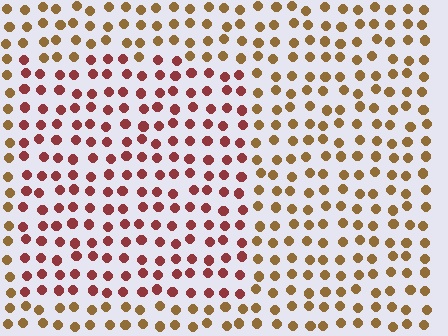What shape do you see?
I see a rectangle.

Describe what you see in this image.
The image is filled with small brown elements in a uniform arrangement. A rectangle-shaped region is visible where the elements are tinted to a slightly different hue, forming a subtle color boundary.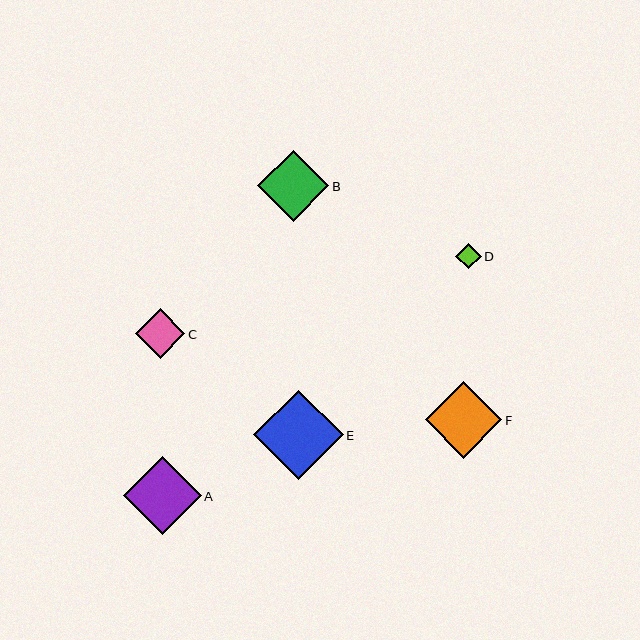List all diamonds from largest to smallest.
From largest to smallest: E, A, F, B, C, D.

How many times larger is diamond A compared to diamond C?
Diamond A is approximately 1.6 times the size of diamond C.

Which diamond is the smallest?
Diamond D is the smallest with a size of approximately 26 pixels.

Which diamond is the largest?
Diamond E is the largest with a size of approximately 90 pixels.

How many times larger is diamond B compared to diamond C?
Diamond B is approximately 1.4 times the size of diamond C.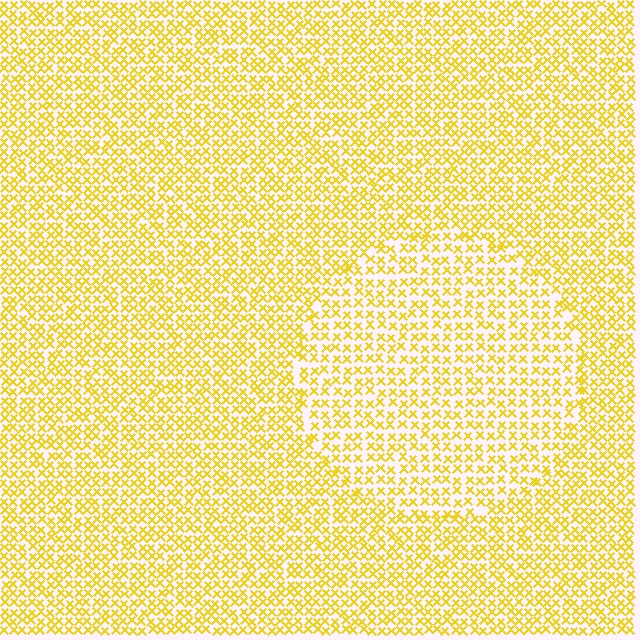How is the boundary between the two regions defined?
The boundary is defined by a change in element density (approximately 1.4x ratio). All elements are the same color, size, and shape.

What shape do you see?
I see a circle.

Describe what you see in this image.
The image contains small yellow elements arranged at two different densities. A circle-shaped region is visible where the elements are less densely packed than the surrounding area.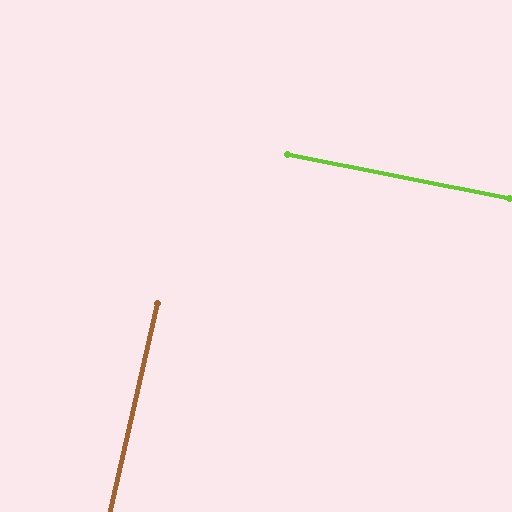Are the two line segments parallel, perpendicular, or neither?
Perpendicular — they meet at approximately 88°.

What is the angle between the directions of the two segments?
Approximately 88 degrees.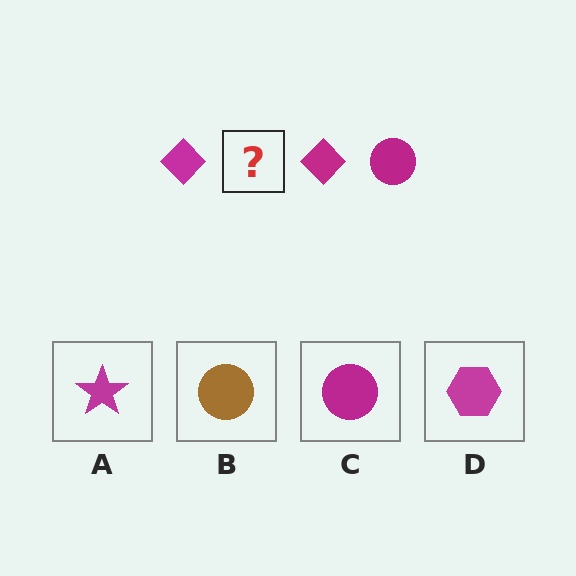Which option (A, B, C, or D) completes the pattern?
C.